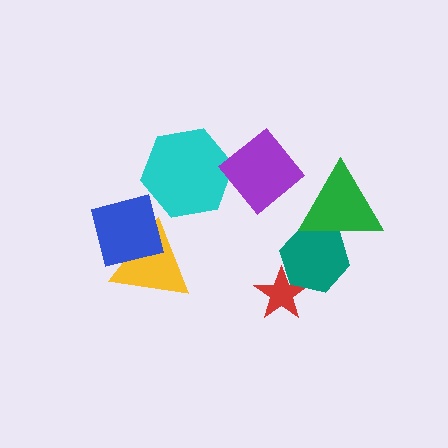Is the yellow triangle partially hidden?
Yes, it is partially covered by another shape.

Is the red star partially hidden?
Yes, it is partially covered by another shape.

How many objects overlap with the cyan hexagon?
1 object overlaps with the cyan hexagon.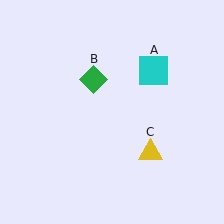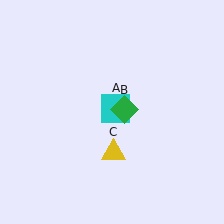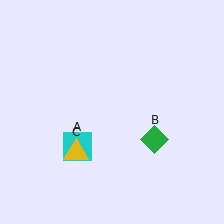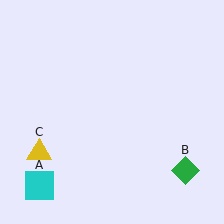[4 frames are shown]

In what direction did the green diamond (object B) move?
The green diamond (object B) moved down and to the right.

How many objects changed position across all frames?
3 objects changed position: cyan square (object A), green diamond (object B), yellow triangle (object C).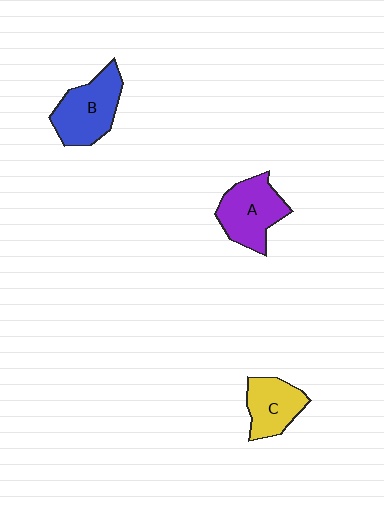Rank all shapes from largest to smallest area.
From largest to smallest: B (blue), A (purple), C (yellow).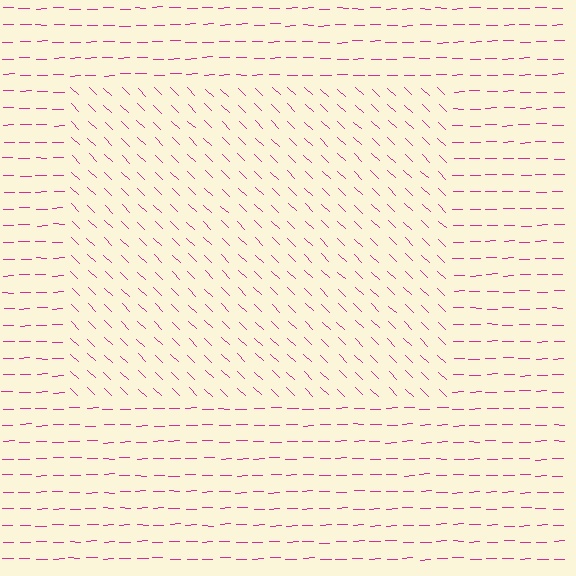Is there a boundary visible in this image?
Yes, there is a texture boundary formed by a change in line orientation.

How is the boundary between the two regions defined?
The boundary is defined purely by a change in line orientation (approximately 45 degrees difference). All lines are the same color and thickness.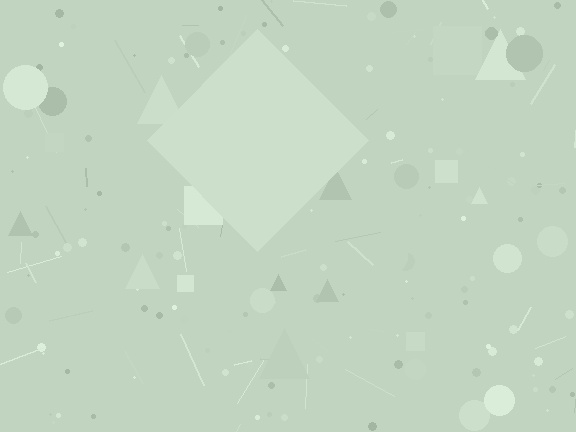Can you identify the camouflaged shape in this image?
The camouflaged shape is a diamond.